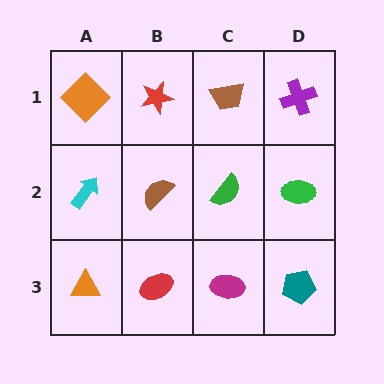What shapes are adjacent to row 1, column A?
A cyan arrow (row 2, column A), a red star (row 1, column B).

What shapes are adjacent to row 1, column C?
A green semicircle (row 2, column C), a red star (row 1, column B), a purple cross (row 1, column D).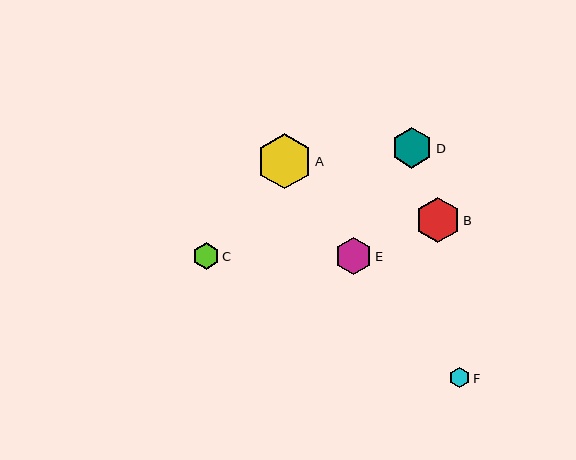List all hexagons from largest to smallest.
From largest to smallest: A, B, D, E, C, F.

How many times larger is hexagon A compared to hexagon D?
Hexagon A is approximately 1.3 times the size of hexagon D.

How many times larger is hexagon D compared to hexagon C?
Hexagon D is approximately 1.5 times the size of hexagon C.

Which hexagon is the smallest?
Hexagon F is the smallest with a size of approximately 20 pixels.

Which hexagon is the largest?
Hexagon A is the largest with a size of approximately 56 pixels.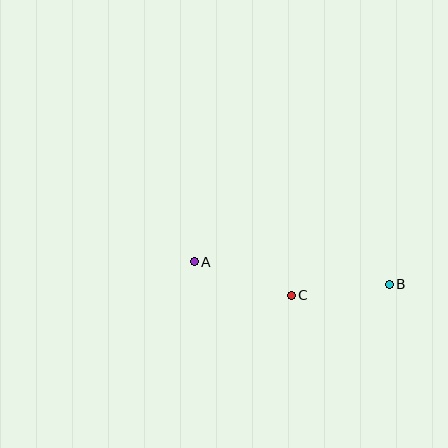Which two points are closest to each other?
Points B and C are closest to each other.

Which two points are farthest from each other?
Points A and B are farthest from each other.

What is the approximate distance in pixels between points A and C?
The distance between A and C is approximately 103 pixels.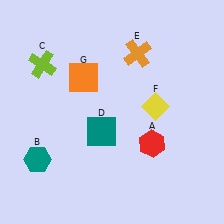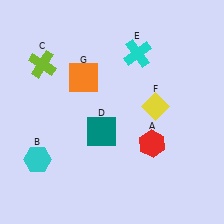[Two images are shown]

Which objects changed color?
B changed from teal to cyan. E changed from orange to cyan.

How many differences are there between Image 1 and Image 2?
There are 2 differences between the two images.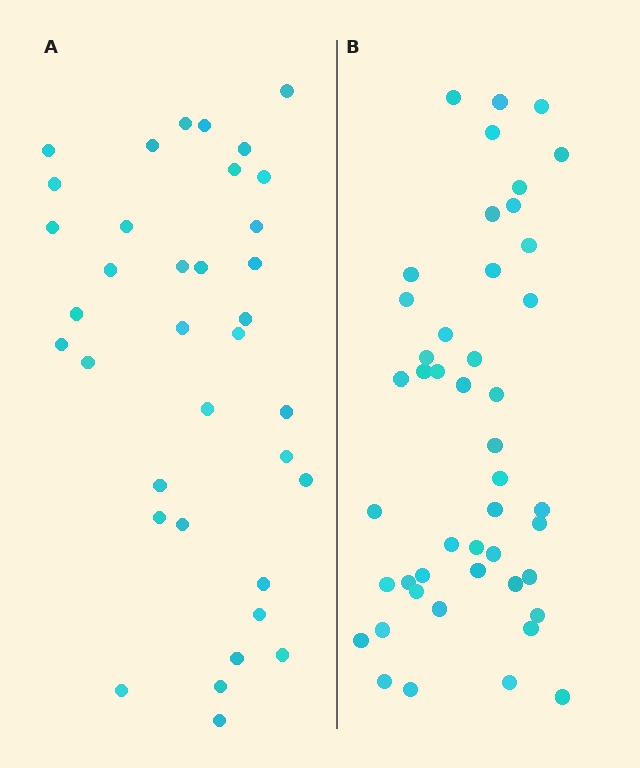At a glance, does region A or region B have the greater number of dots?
Region B (the right region) has more dots.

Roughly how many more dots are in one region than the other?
Region B has roughly 10 or so more dots than region A.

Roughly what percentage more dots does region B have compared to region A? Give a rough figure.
About 30% more.